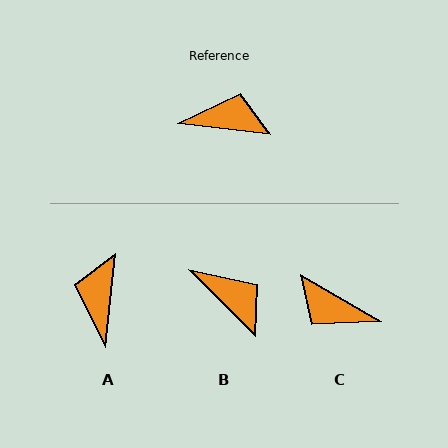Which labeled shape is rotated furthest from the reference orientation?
C, about 156 degrees away.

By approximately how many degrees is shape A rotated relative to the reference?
Approximately 91 degrees counter-clockwise.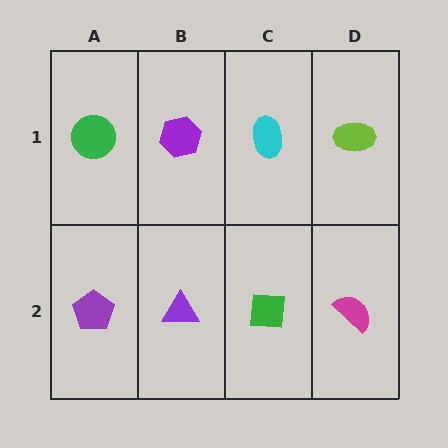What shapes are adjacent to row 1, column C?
A green square (row 2, column C), a purple hexagon (row 1, column B), a lime ellipse (row 1, column D).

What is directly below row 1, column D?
A magenta semicircle.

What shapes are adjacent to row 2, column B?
A purple hexagon (row 1, column B), a purple pentagon (row 2, column A), a green square (row 2, column C).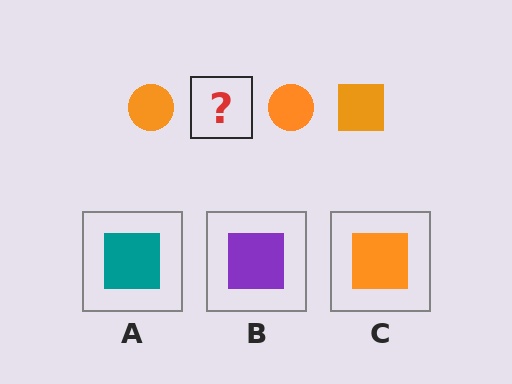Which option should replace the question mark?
Option C.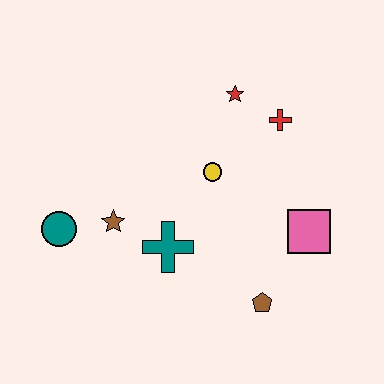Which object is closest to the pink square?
The brown pentagon is closest to the pink square.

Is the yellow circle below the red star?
Yes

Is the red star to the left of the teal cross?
No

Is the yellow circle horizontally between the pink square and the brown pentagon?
No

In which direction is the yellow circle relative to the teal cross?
The yellow circle is above the teal cross.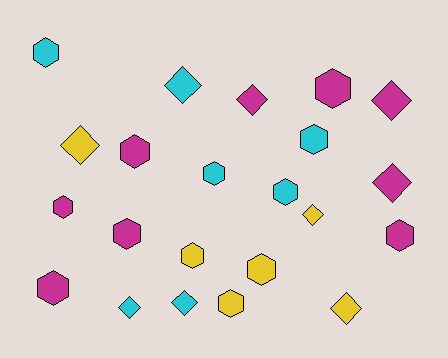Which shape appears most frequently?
Hexagon, with 13 objects.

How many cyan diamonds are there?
There are 3 cyan diamonds.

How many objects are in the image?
There are 22 objects.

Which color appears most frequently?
Magenta, with 9 objects.